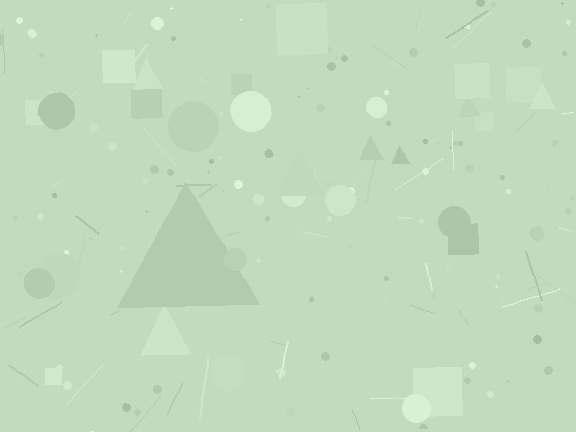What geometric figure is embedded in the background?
A triangle is embedded in the background.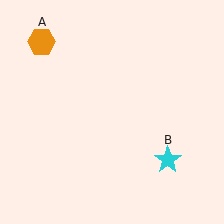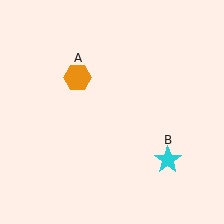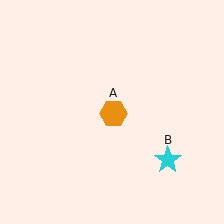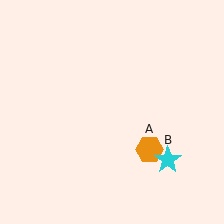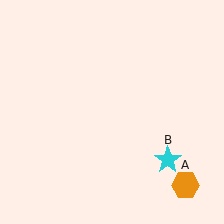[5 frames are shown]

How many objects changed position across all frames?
1 object changed position: orange hexagon (object A).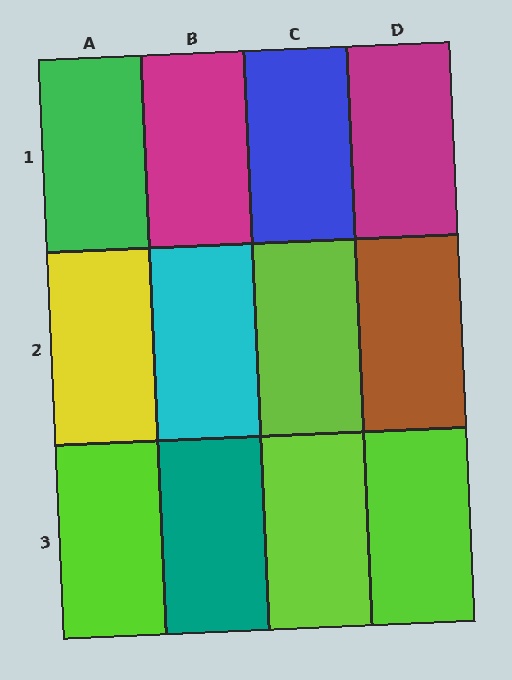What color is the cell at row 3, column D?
Lime.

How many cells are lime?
4 cells are lime.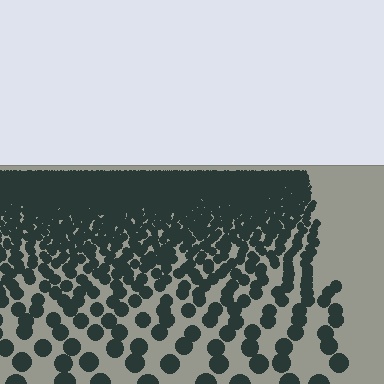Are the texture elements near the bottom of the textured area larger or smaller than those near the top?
Larger. Near the bottom, elements are closer to the viewer and appear at a bigger on-screen size.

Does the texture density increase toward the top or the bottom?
Density increases toward the top.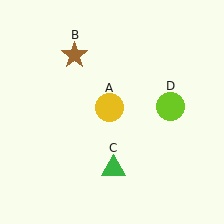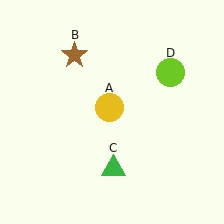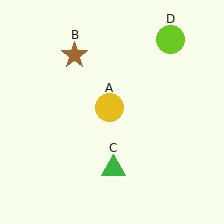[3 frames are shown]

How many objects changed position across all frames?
1 object changed position: lime circle (object D).